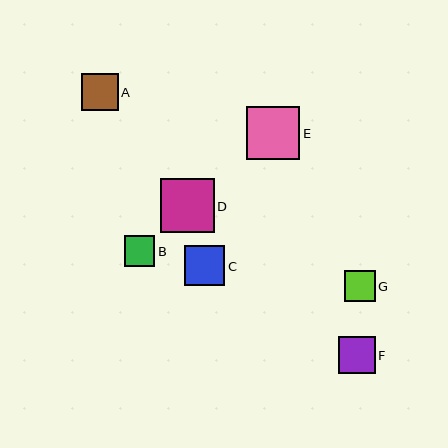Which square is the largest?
Square D is the largest with a size of approximately 54 pixels.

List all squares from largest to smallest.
From largest to smallest: D, E, C, F, A, B, G.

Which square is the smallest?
Square G is the smallest with a size of approximately 30 pixels.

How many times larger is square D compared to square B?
Square D is approximately 1.8 times the size of square B.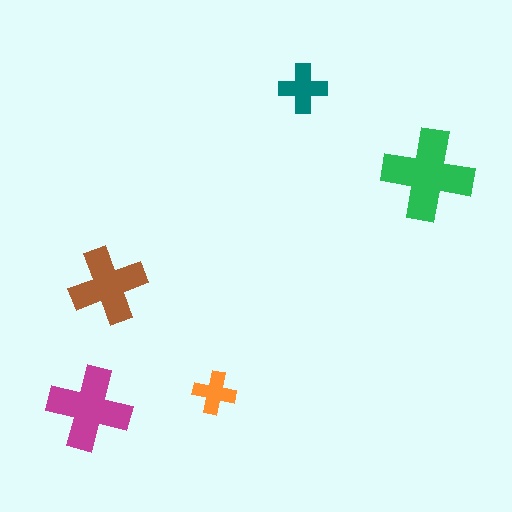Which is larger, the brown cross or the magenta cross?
The magenta one.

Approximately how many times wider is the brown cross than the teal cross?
About 1.5 times wider.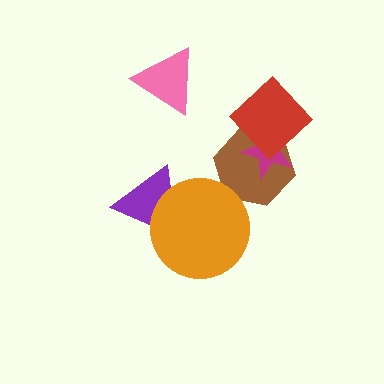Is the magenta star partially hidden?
Yes, it is partially covered by another shape.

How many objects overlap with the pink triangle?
0 objects overlap with the pink triangle.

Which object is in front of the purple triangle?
The orange circle is in front of the purple triangle.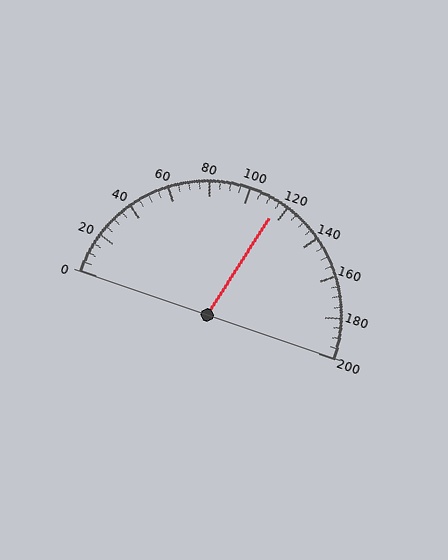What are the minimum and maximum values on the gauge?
The gauge ranges from 0 to 200.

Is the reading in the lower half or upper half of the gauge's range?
The reading is in the upper half of the range (0 to 200).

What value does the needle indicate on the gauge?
The needle indicates approximately 115.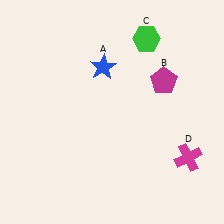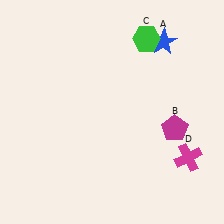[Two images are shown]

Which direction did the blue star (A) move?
The blue star (A) moved right.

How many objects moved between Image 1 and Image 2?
2 objects moved between the two images.